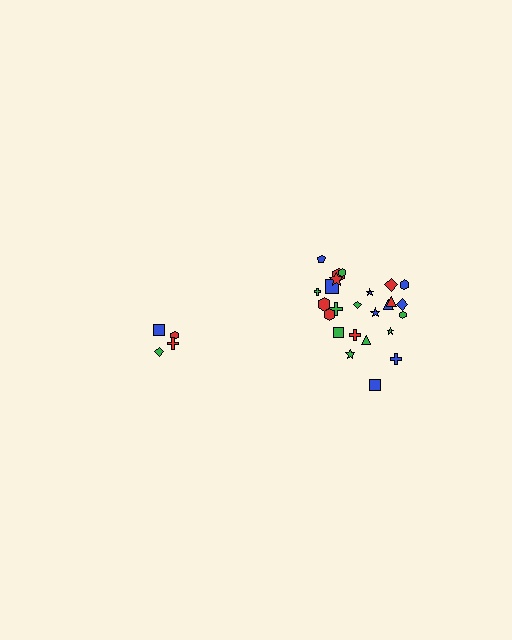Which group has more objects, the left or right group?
The right group.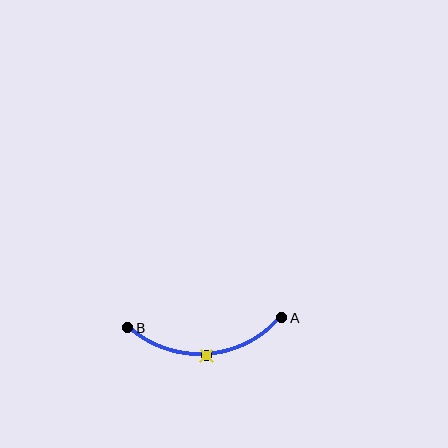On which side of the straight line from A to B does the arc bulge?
The arc bulges below the straight line connecting A and B.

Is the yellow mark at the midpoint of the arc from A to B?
Yes. The yellow mark lies on the arc at equal arc-length from both A and B — it is the arc midpoint.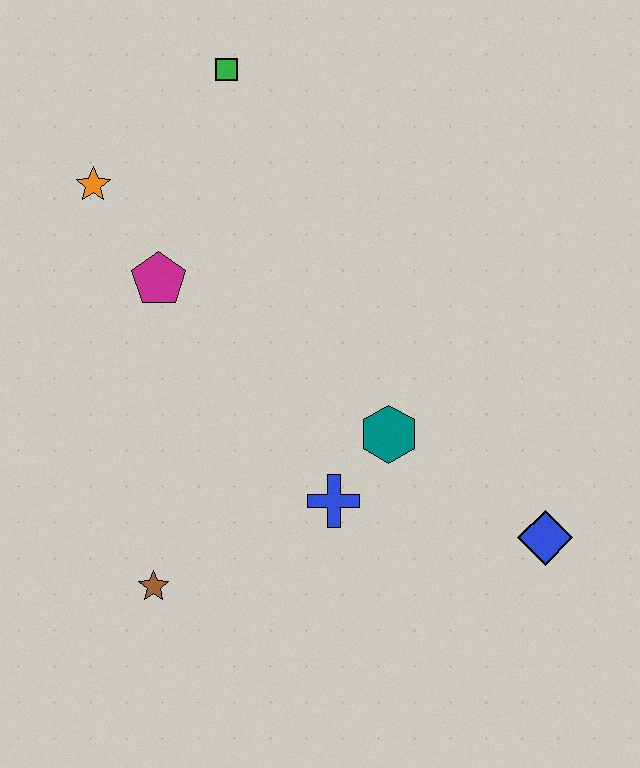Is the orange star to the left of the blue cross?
Yes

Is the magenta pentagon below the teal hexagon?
No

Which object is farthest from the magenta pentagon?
The blue diamond is farthest from the magenta pentagon.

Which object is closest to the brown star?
The blue cross is closest to the brown star.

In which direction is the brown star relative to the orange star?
The brown star is below the orange star.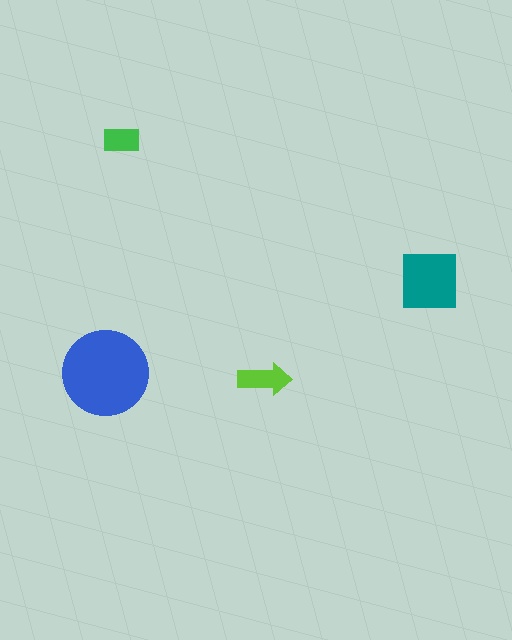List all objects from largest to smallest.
The blue circle, the teal square, the lime arrow, the green rectangle.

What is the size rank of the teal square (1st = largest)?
2nd.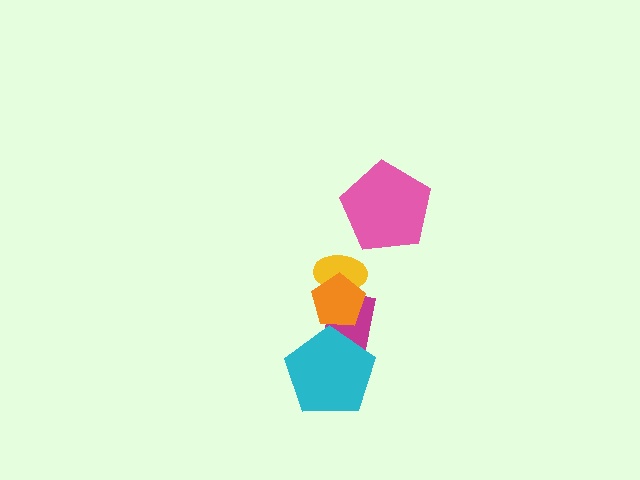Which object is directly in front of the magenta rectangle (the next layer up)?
The orange pentagon is directly in front of the magenta rectangle.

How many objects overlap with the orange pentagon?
2 objects overlap with the orange pentagon.